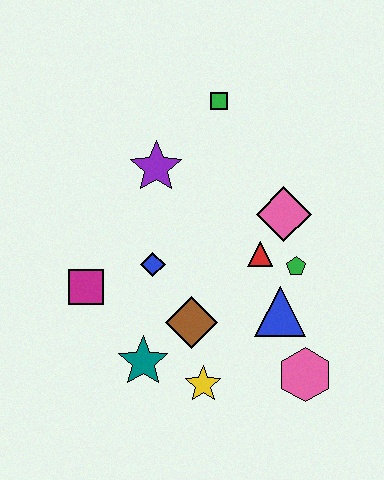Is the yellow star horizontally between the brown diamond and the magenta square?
No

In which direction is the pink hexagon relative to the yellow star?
The pink hexagon is to the right of the yellow star.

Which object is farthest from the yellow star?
The green square is farthest from the yellow star.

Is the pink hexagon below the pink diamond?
Yes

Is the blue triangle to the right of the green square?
Yes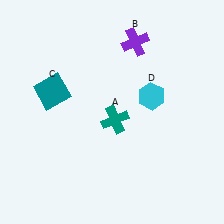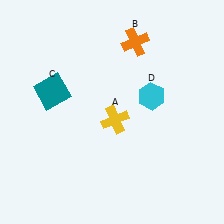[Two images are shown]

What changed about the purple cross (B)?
In Image 1, B is purple. In Image 2, it changed to orange.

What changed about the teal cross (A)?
In Image 1, A is teal. In Image 2, it changed to yellow.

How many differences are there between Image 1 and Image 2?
There are 2 differences between the two images.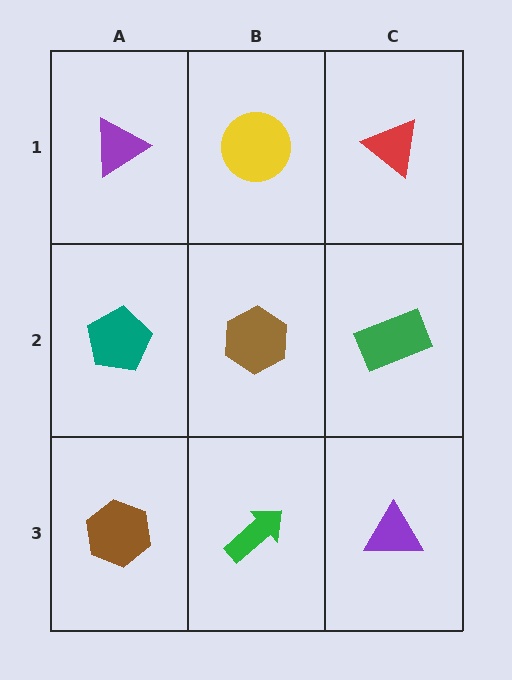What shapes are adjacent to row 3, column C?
A green rectangle (row 2, column C), a green arrow (row 3, column B).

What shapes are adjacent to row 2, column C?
A red triangle (row 1, column C), a purple triangle (row 3, column C), a brown hexagon (row 2, column B).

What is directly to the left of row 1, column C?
A yellow circle.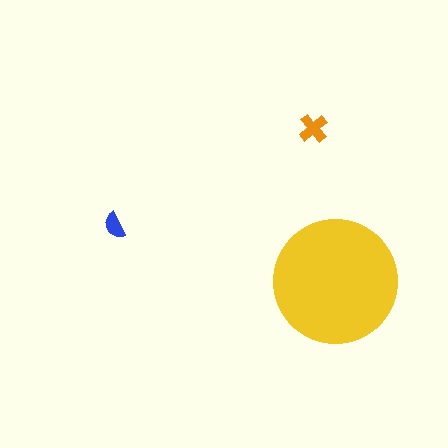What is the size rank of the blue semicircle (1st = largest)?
3rd.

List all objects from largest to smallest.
The yellow circle, the orange cross, the blue semicircle.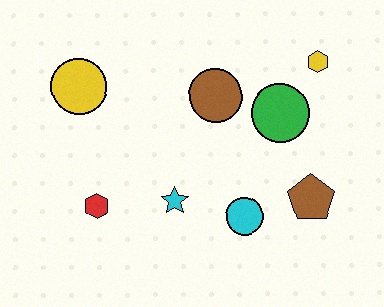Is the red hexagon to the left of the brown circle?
Yes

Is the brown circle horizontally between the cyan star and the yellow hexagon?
Yes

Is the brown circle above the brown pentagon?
Yes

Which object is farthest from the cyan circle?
The yellow circle is farthest from the cyan circle.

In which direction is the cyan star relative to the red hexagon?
The cyan star is to the right of the red hexagon.